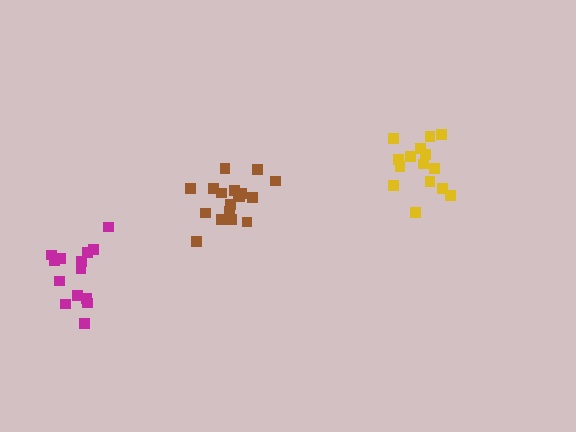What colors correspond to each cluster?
The clusters are colored: magenta, brown, yellow.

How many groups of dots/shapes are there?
There are 3 groups.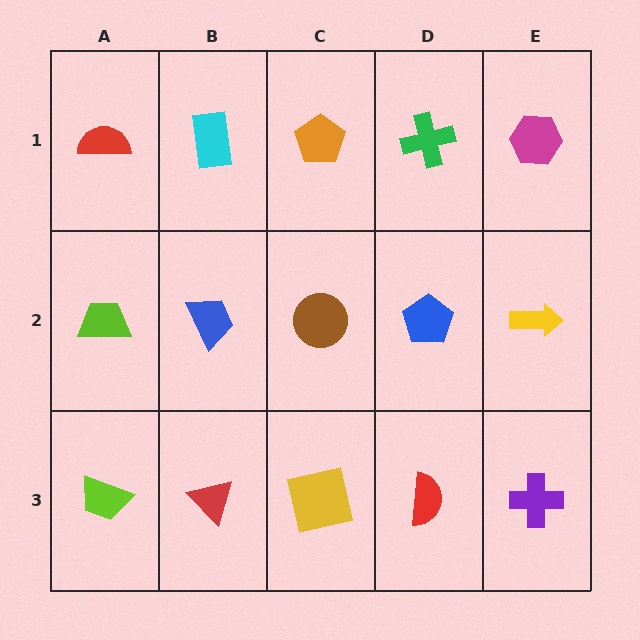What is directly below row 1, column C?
A brown circle.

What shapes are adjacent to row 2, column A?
A red semicircle (row 1, column A), a lime trapezoid (row 3, column A), a blue trapezoid (row 2, column B).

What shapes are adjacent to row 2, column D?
A green cross (row 1, column D), a red semicircle (row 3, column D), a brown circle (row 2, column C), a yellow arrow (row 2, column E).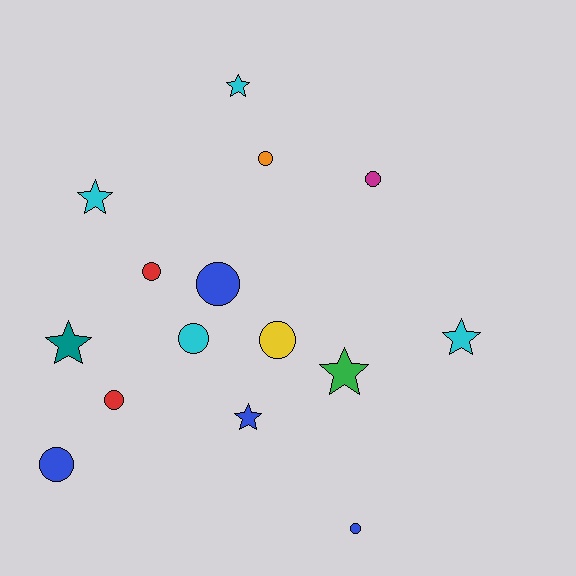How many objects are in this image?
There are 15 objects.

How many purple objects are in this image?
There are no purple objects.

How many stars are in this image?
There are 6 stars.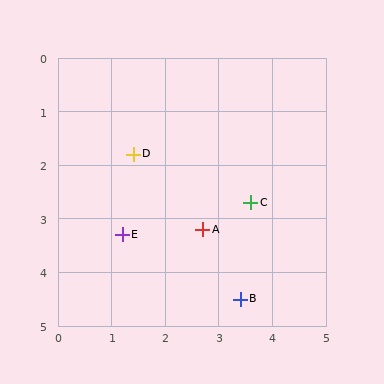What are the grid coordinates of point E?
Point E is at approximately (1.2, 3.3).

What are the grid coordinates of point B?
Point B is at approximately (3.4, 4.5).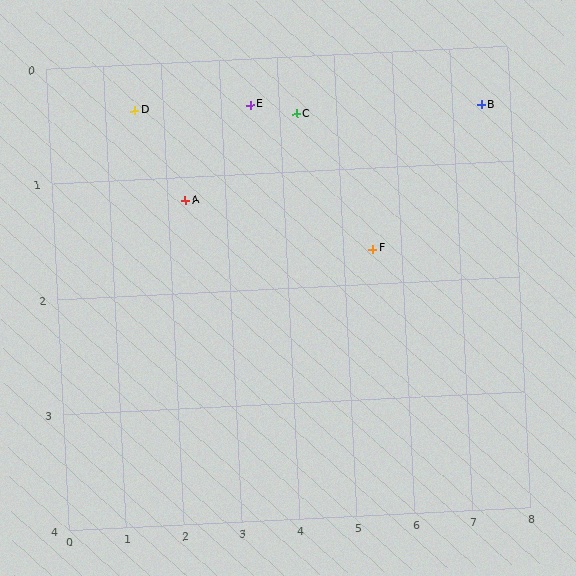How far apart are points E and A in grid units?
Points E and A are about 1.4 grid units apart.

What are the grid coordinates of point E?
Point E is at approximately (3.5, 0.4).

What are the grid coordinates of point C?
Point C is at approximately (4.3, 0.5).